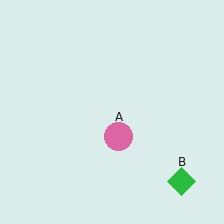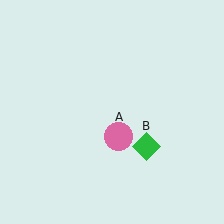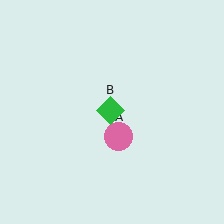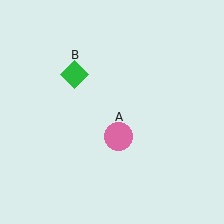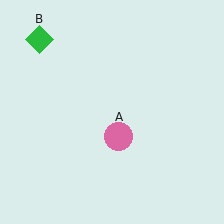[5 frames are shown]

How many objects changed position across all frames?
1 object changed position: green diamond (object B).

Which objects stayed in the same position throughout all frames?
Pink circle (object A) remained stationary.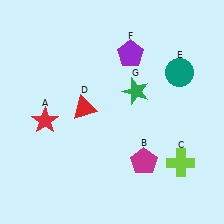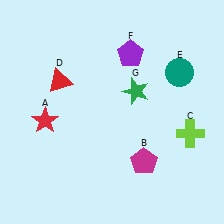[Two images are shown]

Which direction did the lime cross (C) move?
The lime cross (C) moved up.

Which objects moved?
The objects that moved are: the lime cross (C), the red triangle (D).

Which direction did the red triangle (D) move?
The red triangle (D) moved up.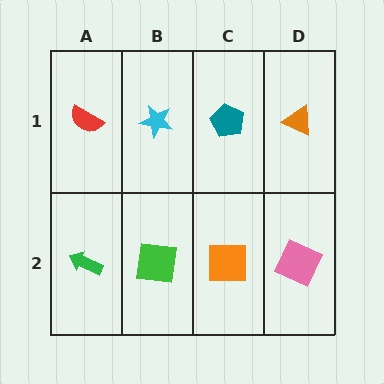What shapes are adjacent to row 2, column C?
A teal pentagon (row 1, column C), a green square (row 2, column B), a pink square (row 2, column D).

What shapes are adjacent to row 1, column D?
A pink square (row 2, column D), a teal pentagon (row 1, column C).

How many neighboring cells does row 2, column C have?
3.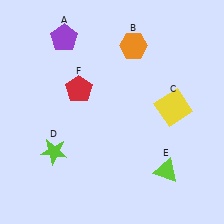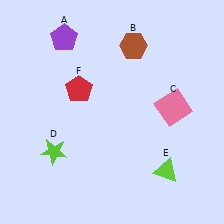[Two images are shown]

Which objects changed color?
B changed from orange to brown. C changed from yellow to pink.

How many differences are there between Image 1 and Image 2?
There are 2 differences between the two images.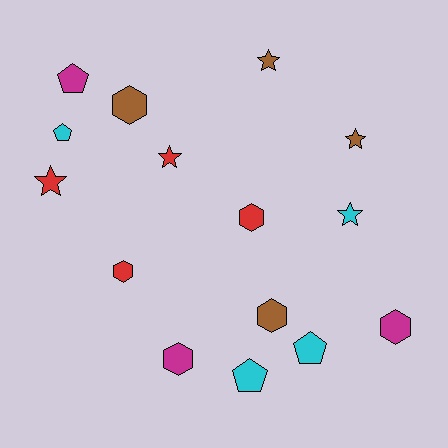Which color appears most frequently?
Cyan, with 4 objects.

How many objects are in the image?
There are 15 objects.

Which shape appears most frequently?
Hexagon, with 6 objects.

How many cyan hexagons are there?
There are no cyan hexagons.